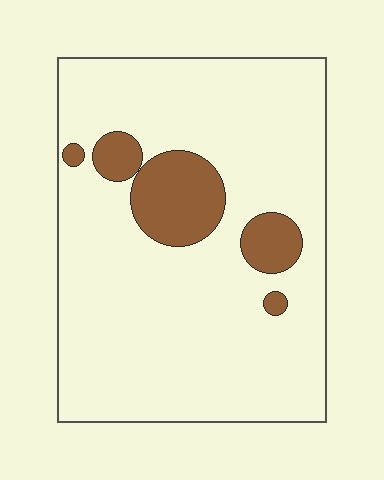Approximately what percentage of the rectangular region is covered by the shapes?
Approximately 15%.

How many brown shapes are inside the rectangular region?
5.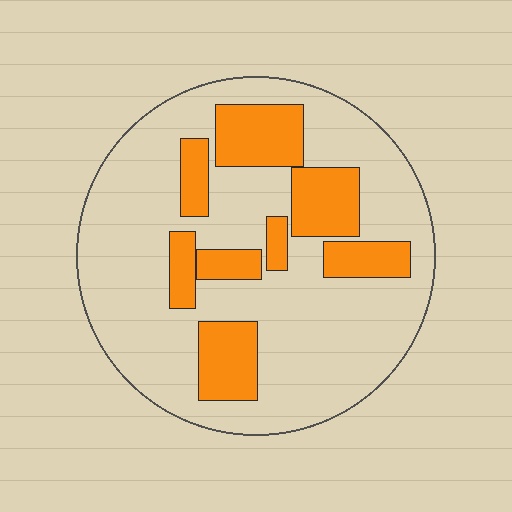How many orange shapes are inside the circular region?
8.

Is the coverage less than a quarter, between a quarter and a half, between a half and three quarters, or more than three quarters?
Between a quarter and a half.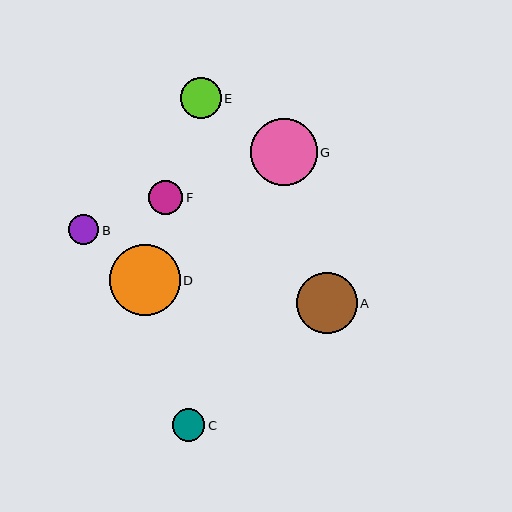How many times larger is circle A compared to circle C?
Circle A is approximately 1.9 times the size of circle C.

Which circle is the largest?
Circle D is the largest with a size of approximately 71 pixels.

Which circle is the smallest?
Circle B is the smallest with a size of approximately 30 pixels.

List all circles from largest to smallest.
From largest to smallest: D, G, A, E, F, C, B.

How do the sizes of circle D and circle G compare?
Circle D and circle G are approximately the same size.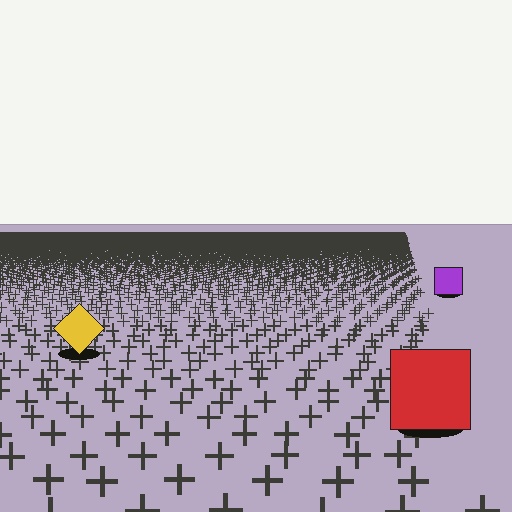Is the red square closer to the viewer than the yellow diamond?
Yes. The red square is closer — you can tell from the texture gradient: the ground texture is coarser near it.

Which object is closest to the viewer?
The red square is closest. The texture marks near it are larger and more spread out.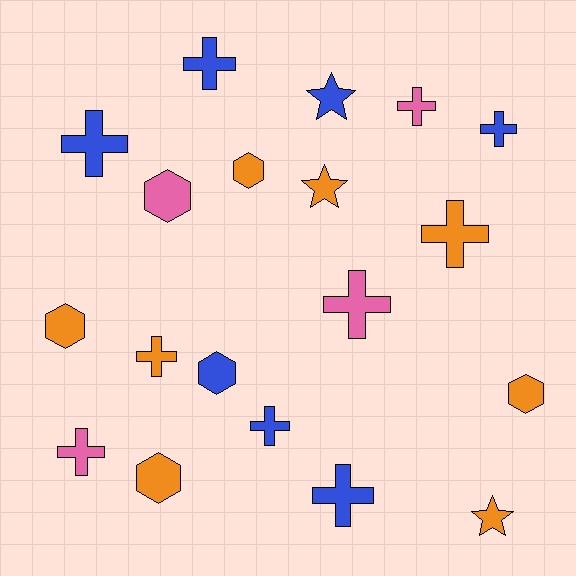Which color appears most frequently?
Orange, with 8 objects.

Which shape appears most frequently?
Cross, with 10 objects.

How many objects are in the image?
There are 19 objects.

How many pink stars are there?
There are no pink stars.